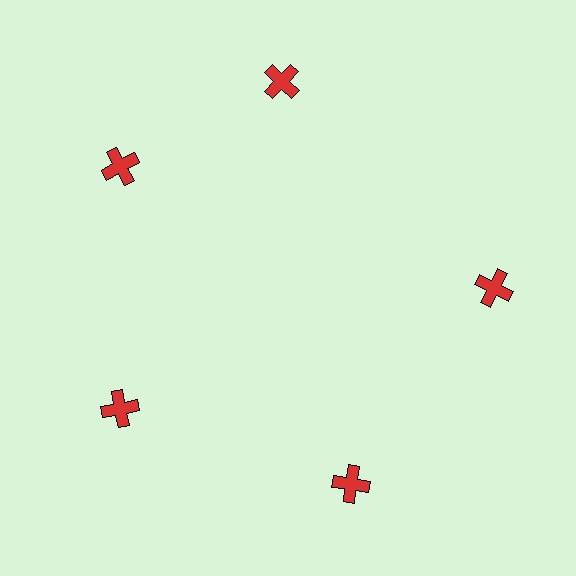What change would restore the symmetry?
The symmetry would be restored by rotating it back into even spacing with its neighbors so that all 5 crosses sit at equal angles and equal distance from the center.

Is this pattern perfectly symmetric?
No. The 5 red crosses are arranged in a ring, but one element near the 1 o'clock position is rotated out of alignment along the ring, breaking the 5-fold rotational symmetry.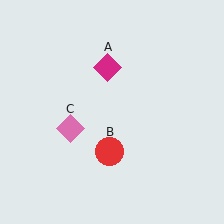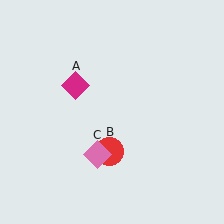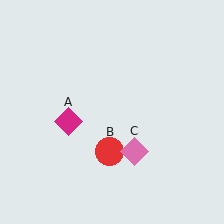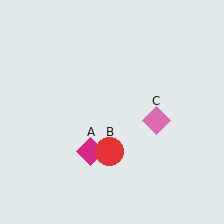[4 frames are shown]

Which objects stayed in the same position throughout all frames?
Red circle (object B) remained stationary.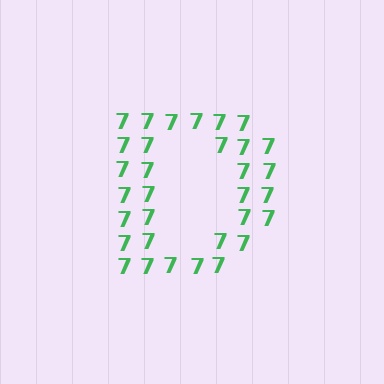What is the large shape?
The large shape is the letter D.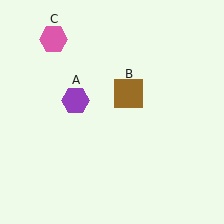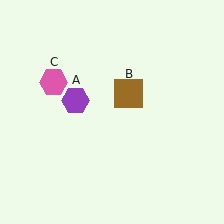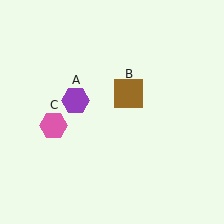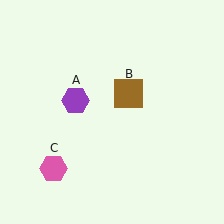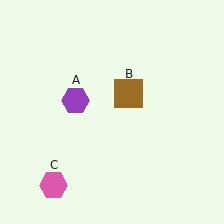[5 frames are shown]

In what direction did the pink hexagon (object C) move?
The pink hexagon (object C) moved down.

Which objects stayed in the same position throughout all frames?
Purple hexagon (object A) and brown square (object B) remained stationary.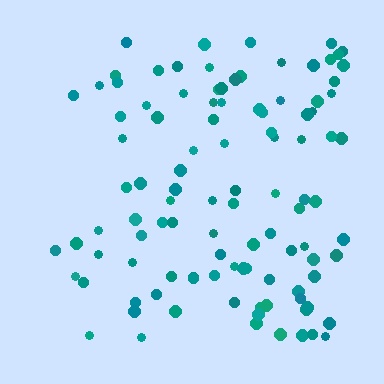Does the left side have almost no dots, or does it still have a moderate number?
Still a moderate number, just noticeably fewer than the right.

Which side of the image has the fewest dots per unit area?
The left.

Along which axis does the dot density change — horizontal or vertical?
Horizontal.